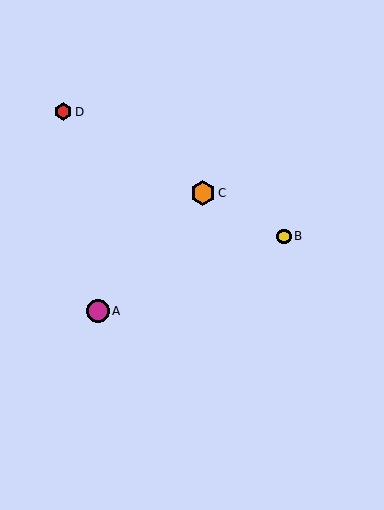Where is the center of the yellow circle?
The center of the yellow circle is at (284, 236).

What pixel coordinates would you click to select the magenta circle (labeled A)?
Click at (98, 311) to select the magenta circle A.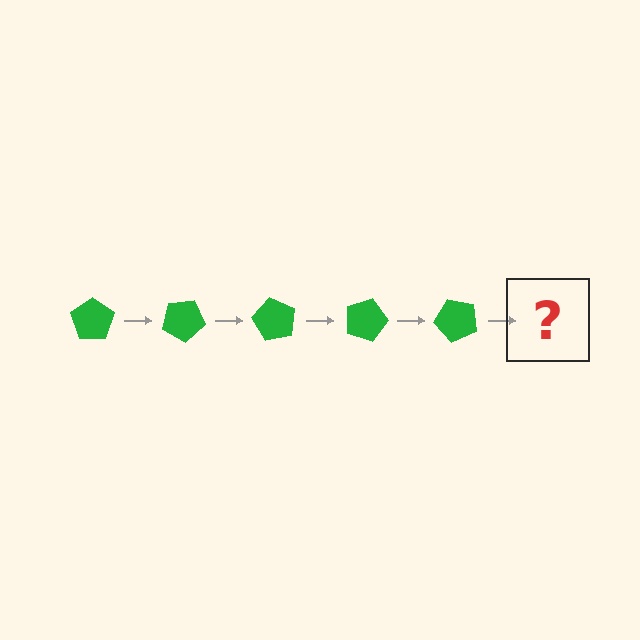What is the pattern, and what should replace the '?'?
The pattern is that the pentagon rotates 30 degrees each step. The '?' should be a green pentagon rotated 150 degrees.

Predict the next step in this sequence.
The next step is a green pentagon rotated 150 degrees.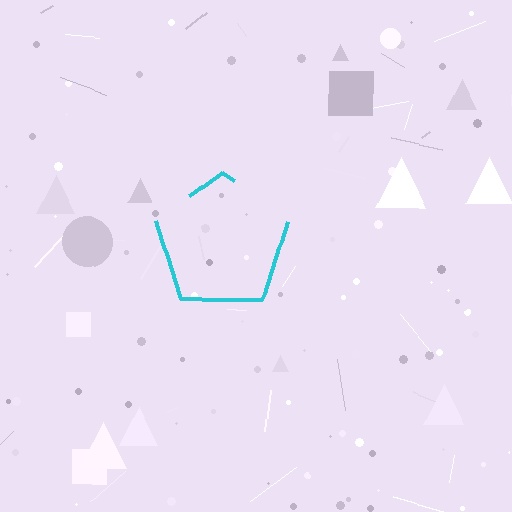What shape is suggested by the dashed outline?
The dashed outline suggests a pentagon.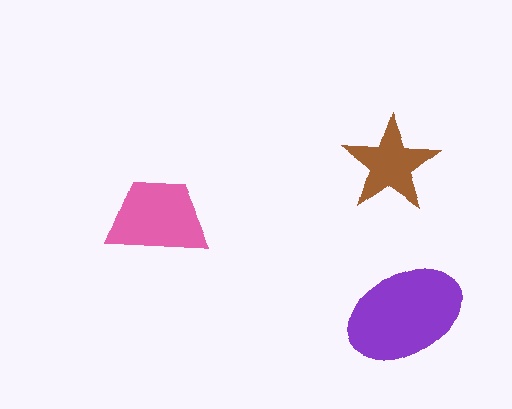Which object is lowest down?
The purple ellipse is bottommost.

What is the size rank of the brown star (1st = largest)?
3rd.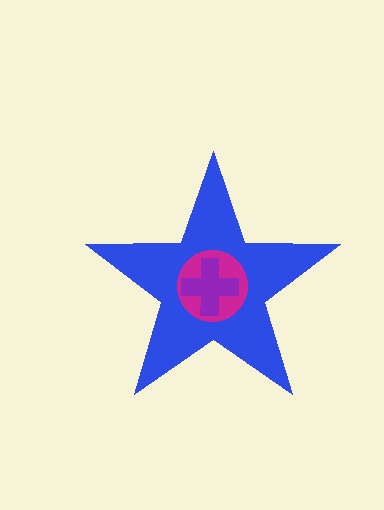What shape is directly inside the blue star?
The magenta circle.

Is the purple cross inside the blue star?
Yes.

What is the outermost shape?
The blue star.